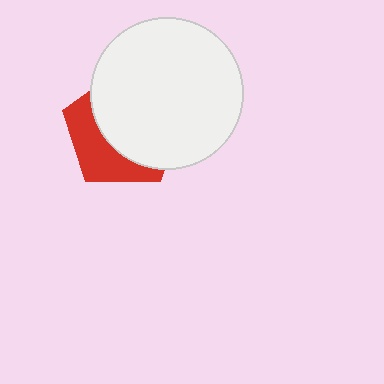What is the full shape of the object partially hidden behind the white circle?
The partially hidden object is a red pentagon.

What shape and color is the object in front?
The object in front is a white circle.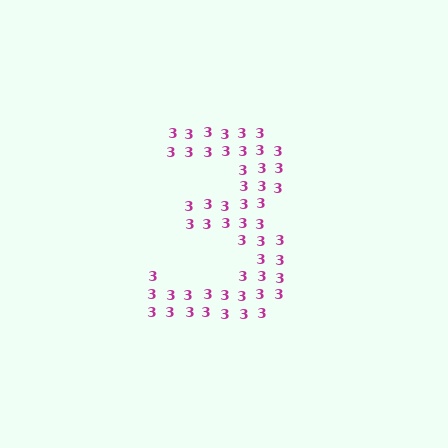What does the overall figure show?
The overall figure shows the digit 3.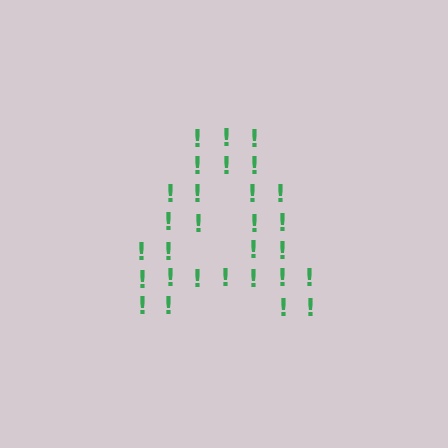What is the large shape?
The large shape is the letter A.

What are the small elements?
The small elements are exclamation marks.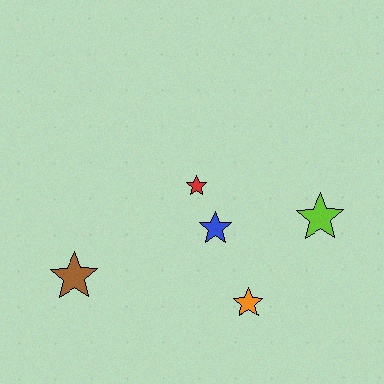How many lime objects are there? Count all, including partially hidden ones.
There is 1 lime object.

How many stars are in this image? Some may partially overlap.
There are 5 stars.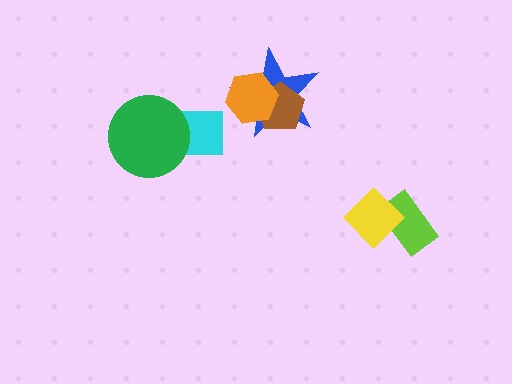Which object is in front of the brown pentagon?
The orange hexagon is in front of the brown pentagon.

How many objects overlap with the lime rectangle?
1 object overlaps with the lime rectangle.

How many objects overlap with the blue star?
2 objects overlap with the blue star.